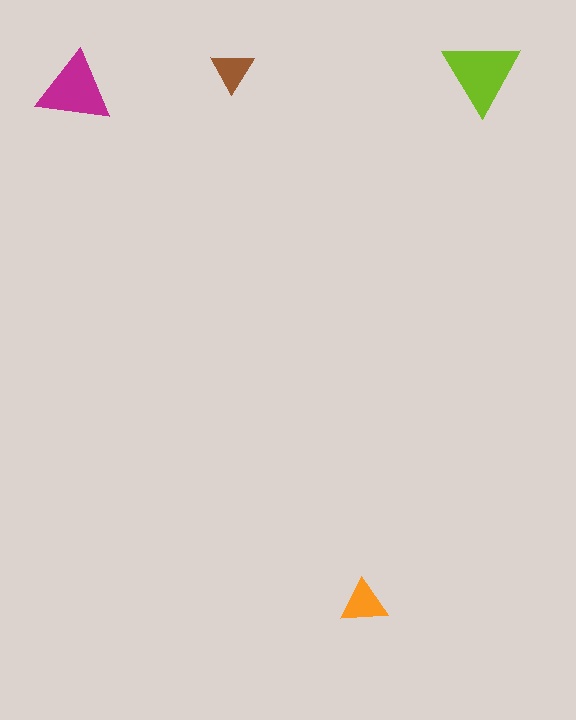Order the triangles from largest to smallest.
the lime one, the magenta one, the orange one, the brown one.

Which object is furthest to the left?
The magenta triangle is leftmost.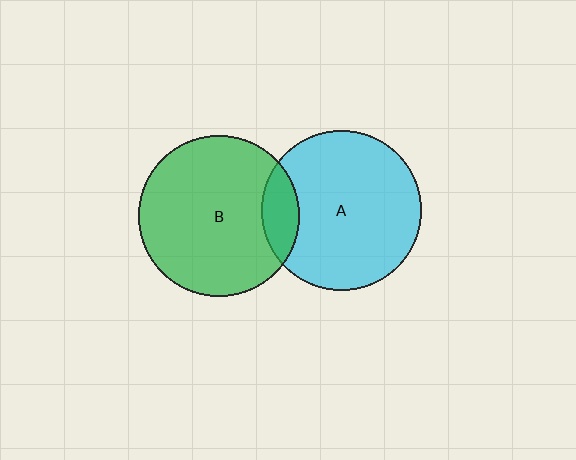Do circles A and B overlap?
Yes.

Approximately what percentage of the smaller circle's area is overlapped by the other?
Approximately 15%.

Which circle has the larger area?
Circle B (green).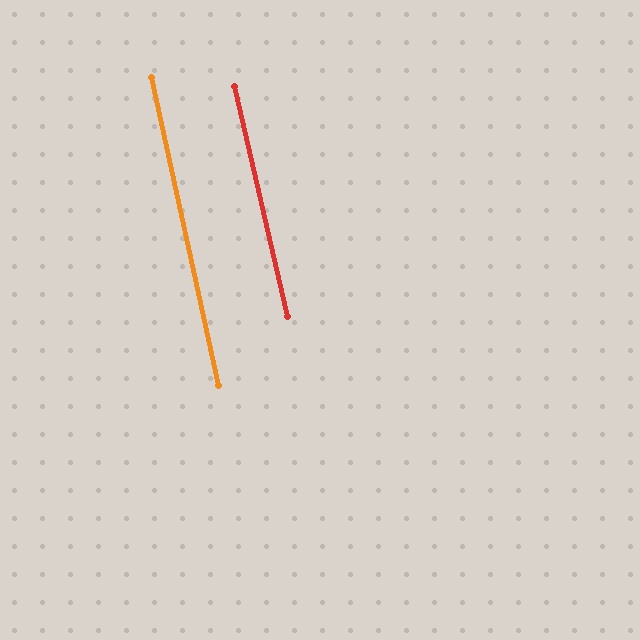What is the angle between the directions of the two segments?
Approximately 1 degree.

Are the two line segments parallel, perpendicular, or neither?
Parallel — their directions differ by only 0.7°.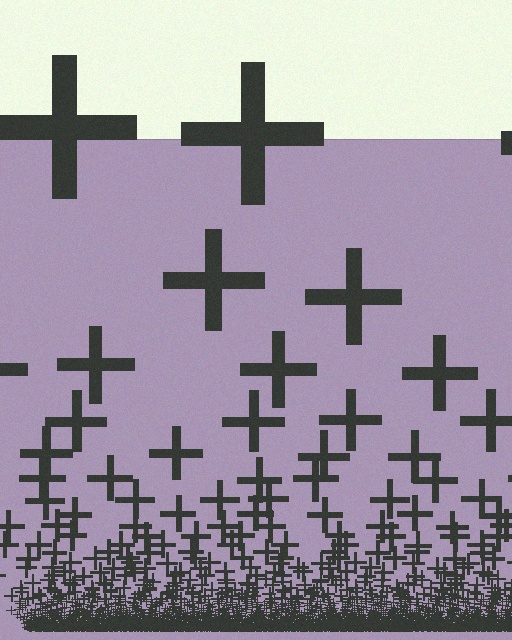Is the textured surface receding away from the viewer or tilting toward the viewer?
The surface appears to tilt toward the viewer. Texture elements get larger and sparser toward the top.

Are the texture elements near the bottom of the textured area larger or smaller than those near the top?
Smaller. The gradient is inverted — elements near the bottom are smaller and denser.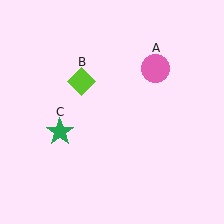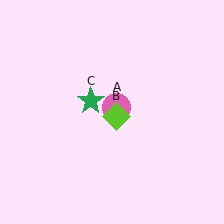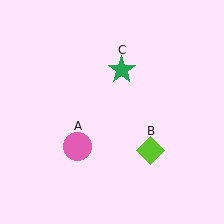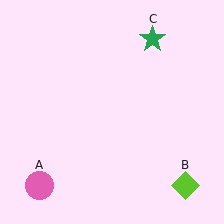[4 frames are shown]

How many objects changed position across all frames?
3 objects changed position: pink circle (object A), lime diamond (object B), green star (object C).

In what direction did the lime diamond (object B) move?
The lime diamond (object B) moved down and to the right.